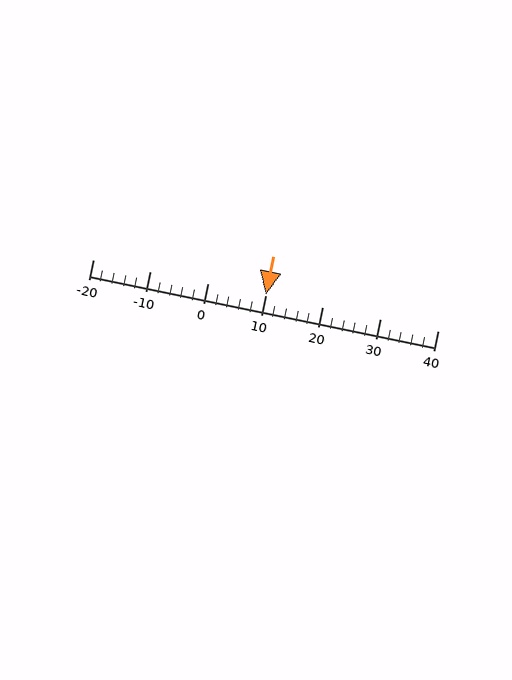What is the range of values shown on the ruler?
The ruler shows values from -20 to 40.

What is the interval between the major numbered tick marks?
The major tick marks are spaced 10 units apart.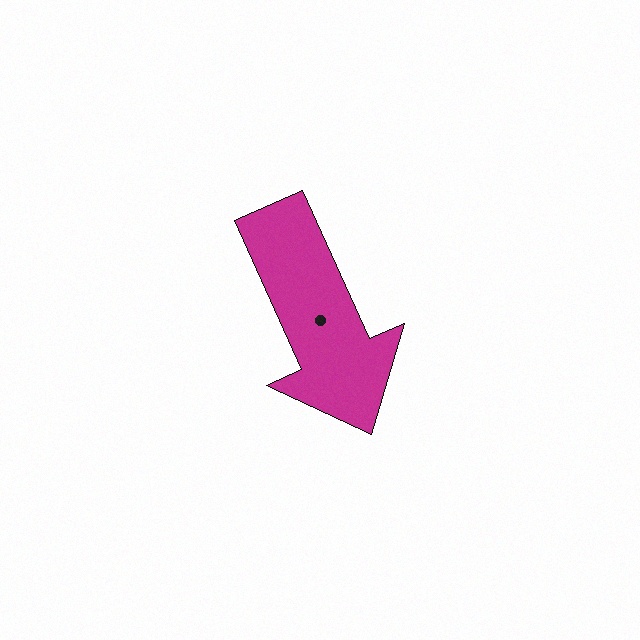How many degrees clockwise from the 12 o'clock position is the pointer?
Approximately 156 degrees.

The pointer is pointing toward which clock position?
Roughly 5 o'clock.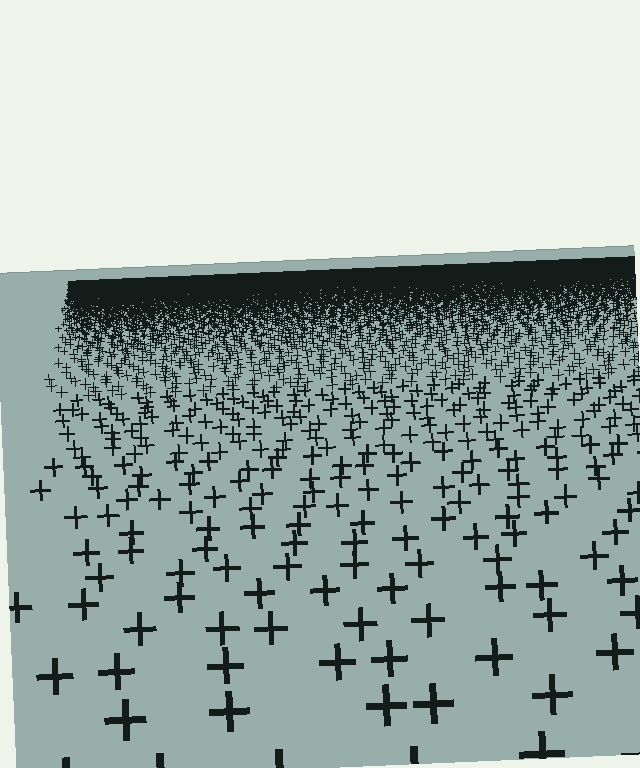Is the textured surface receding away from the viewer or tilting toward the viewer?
The surface is receding away from the viewer. Texture elements get smaller and denser toward the top.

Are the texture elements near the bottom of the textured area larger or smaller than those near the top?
Larger. Near the bottom, elements are closer to the viewer and appear at a bigger on-screen size.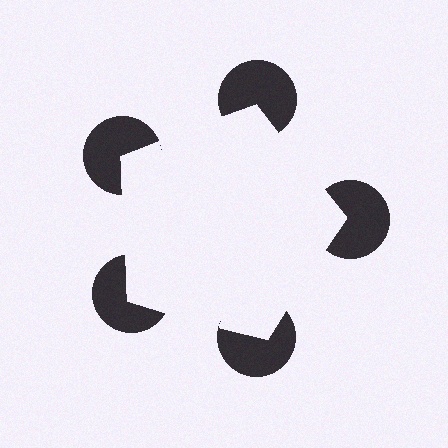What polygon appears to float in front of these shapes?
An illusory pentagon — its edges are inferred from the aligned wedge cuts in the pac-man discs, not physically drawn.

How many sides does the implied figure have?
5 sides.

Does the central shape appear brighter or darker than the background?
It typically appears slightly brighter than the background, even though no actual brightness change is drawn.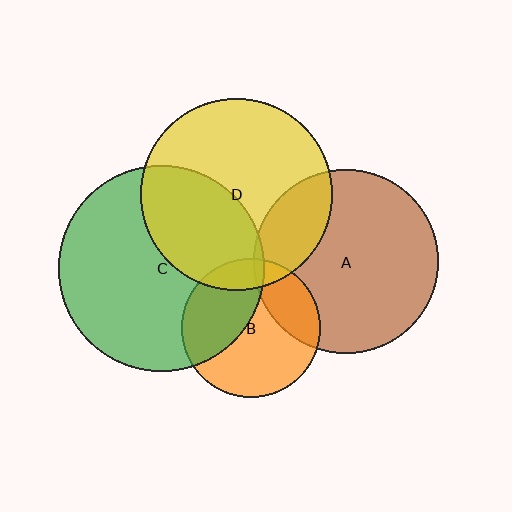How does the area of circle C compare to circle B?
Approximately 2.2 times.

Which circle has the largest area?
Circle C (green).